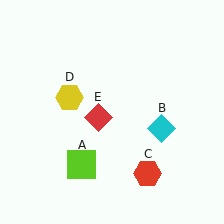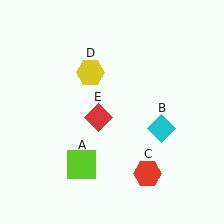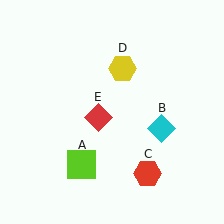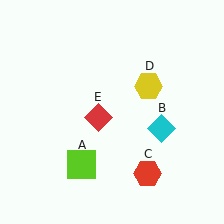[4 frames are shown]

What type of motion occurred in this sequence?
The yellow hexagon (object D) rotated clockwise around the center of the scene.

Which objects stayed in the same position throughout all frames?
Lime square (object A) and cyan diamond (object B) and red hexagon (object C) and red diamond (object E) remained stationary.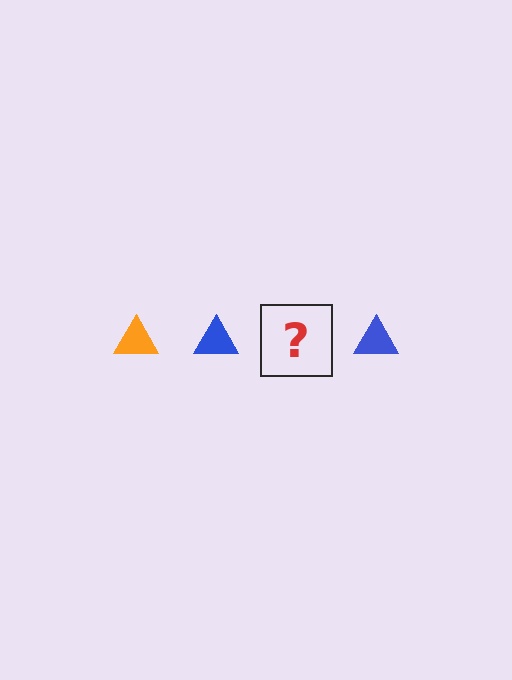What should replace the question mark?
The question mark should be replaced with an orange triangle.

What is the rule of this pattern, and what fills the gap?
The rule is that the pattern cycles through orange, blue triangles. The gap should be filled with an orange triangle.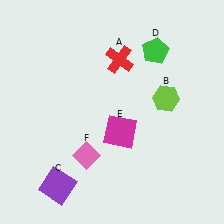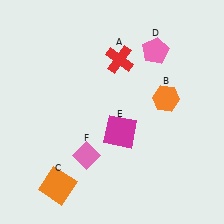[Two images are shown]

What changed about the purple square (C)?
In Image 1, C is purple. In Image 2, it changed to orange.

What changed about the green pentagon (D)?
In Image 1, D is green. In Image 2, it changed to pink.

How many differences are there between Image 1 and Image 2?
There are 3 differences between the two images.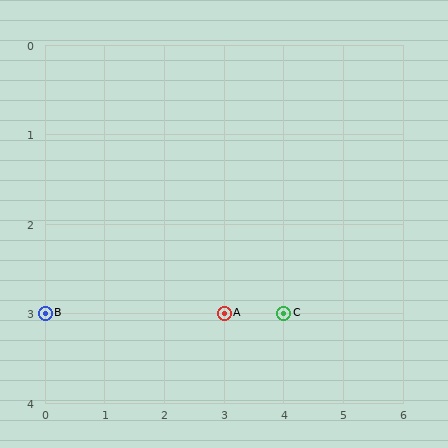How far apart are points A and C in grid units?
Points A and C are 1 column apart.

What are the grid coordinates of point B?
Point B is at grid coordinates (0, 3).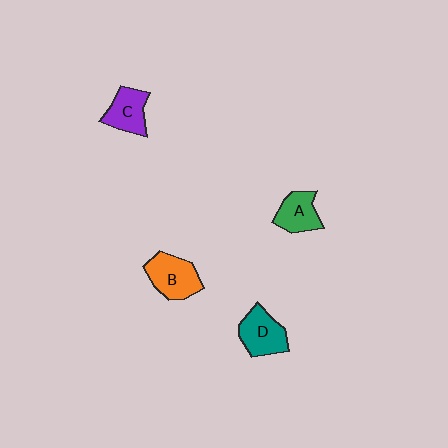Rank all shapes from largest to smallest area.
From largest to smallest: B (orange), D (teal), C (purple), A (green).